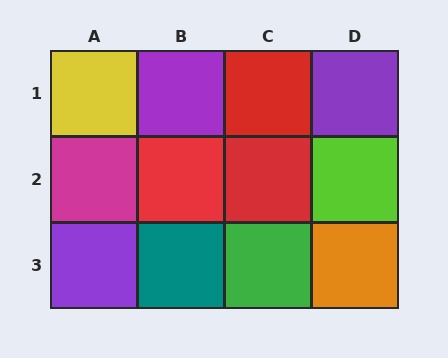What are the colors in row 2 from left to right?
Magenta, red, red, lime.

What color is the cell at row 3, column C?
Green.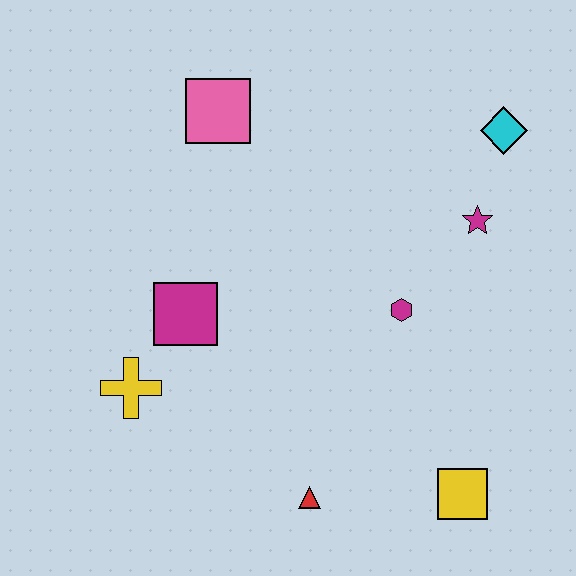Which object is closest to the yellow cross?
The magenta square is closest to the yellow cross.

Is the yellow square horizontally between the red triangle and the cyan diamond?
Yes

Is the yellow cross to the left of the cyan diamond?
Yes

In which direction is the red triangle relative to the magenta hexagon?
The red triangle is below the magenta hexagon.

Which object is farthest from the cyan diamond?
The yellow cross is farthest from the cyan diamond.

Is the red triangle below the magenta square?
Yes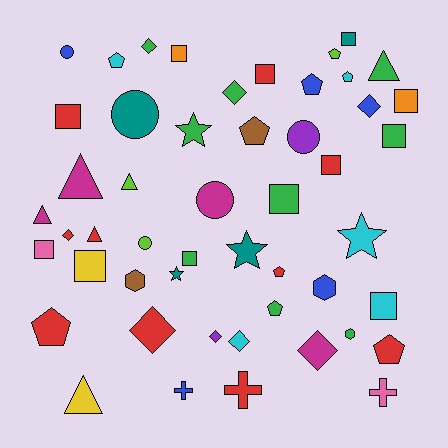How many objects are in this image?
There are 50 objects.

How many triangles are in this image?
There are 6 triangles.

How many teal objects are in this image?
There are 4 teal objects.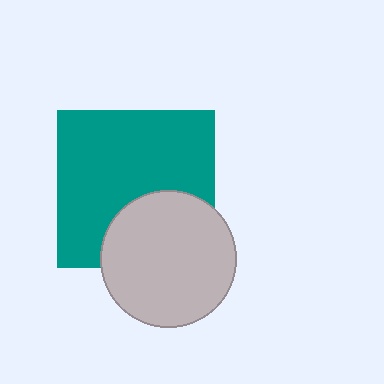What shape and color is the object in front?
The object in front is a light gray circle.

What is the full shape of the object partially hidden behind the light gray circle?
The partially hidden object is a teal square.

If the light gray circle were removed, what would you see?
You would see the complete teal square.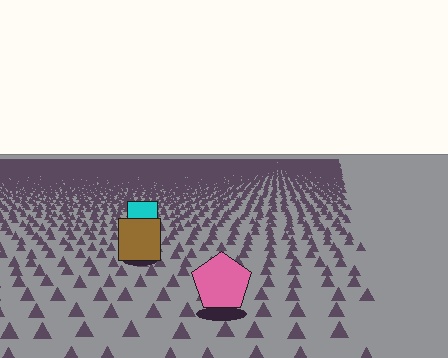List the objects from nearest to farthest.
From nearest to farthest: the pink pentagon, the brown square, the cyan square.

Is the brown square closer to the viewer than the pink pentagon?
No. The pink pentagon is closer — you can tell from the texture gradient: the ground texture is coarser near it.